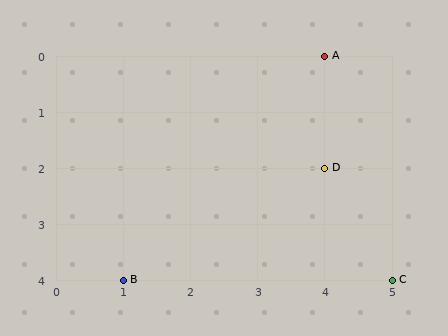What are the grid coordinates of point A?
Point A is at grid coordinates (4, 0).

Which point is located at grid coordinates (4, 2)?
Point D is at (4, 2).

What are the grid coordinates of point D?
Point D is at grid coordinates (4, 2).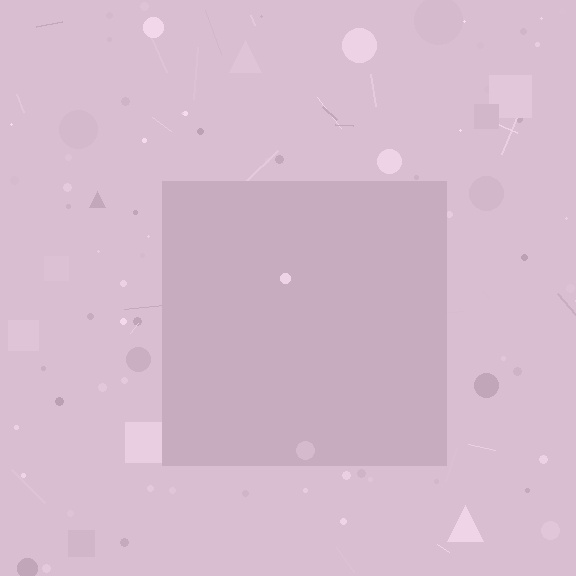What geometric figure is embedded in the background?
A square is embedded in the background.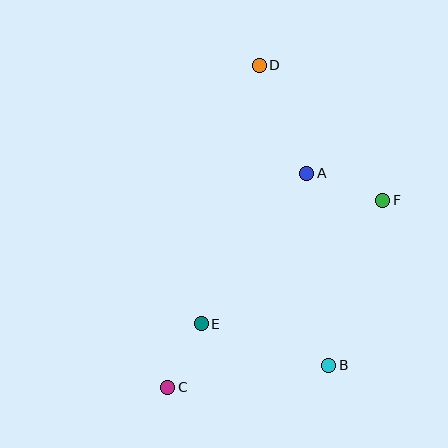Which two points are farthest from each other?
Points C and D are farthest from each other.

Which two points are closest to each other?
Points C and E are closest to each other.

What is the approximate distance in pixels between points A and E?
The distance between A and E is approximately 184 pixels.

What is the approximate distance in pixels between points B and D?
The distance between B and D is approximately 308 pixels.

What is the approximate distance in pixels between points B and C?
The distance between B and C is approximately 163 pixels.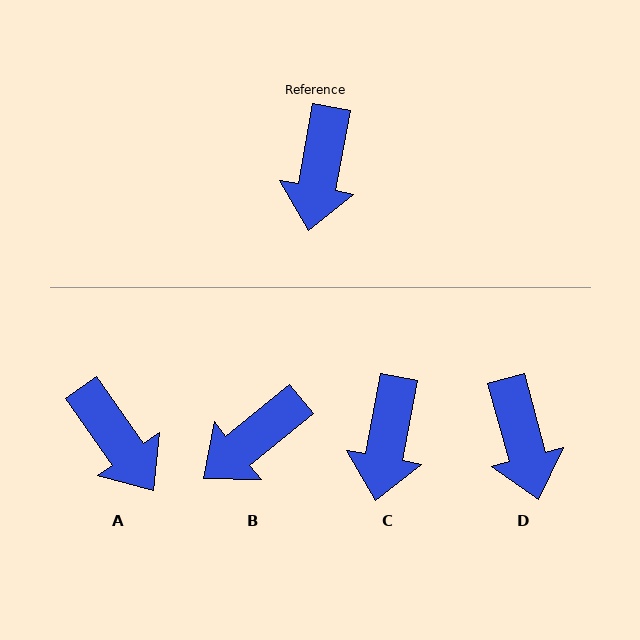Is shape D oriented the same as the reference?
No, it is off by about 26 degrees.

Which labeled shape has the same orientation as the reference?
C.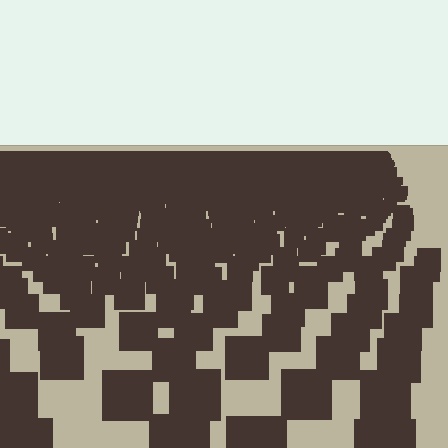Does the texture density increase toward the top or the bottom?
Density increases toward the top.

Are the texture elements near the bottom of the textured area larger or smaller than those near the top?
Larger. Near the bottom, elements are closer to the viewer and appear at a bigger on-screen size.